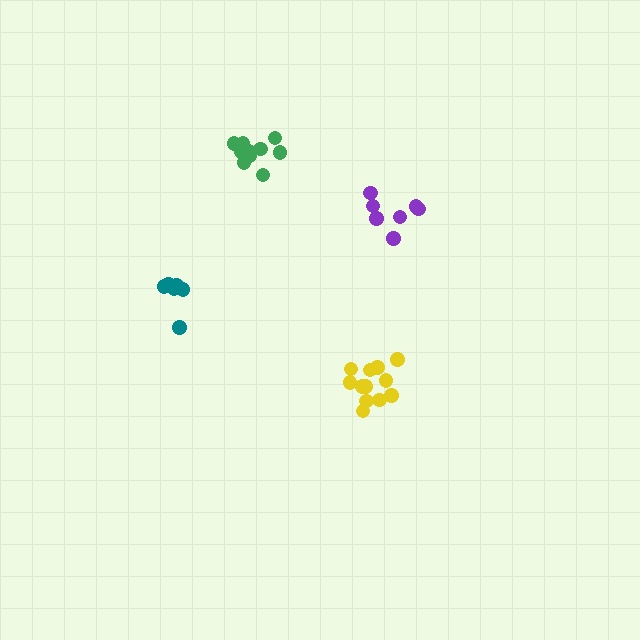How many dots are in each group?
Group 1: 12 dots, Group 2: 12 dots, Group 3: 6 dots, Group 4: 7 dots (37 total).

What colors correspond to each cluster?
The clusters are colored: green, yellow, teal, purple.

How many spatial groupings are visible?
There are 4 spatial groupings.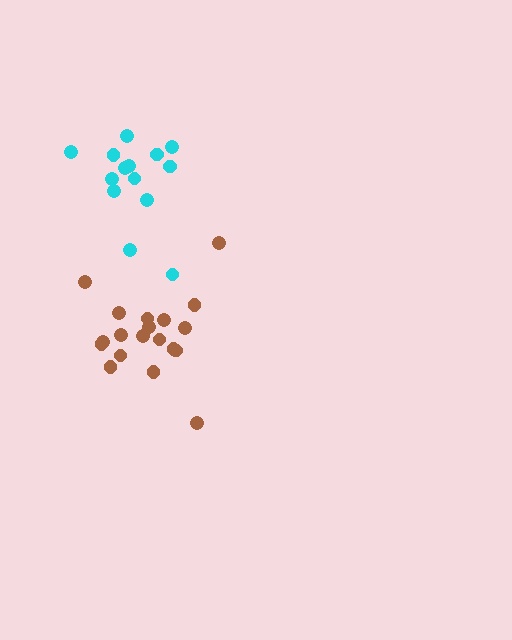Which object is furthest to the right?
The brown cluster is rightmost.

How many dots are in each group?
Group 1: 19 dots, Group 2: 14 dots (33 total).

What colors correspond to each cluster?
The clusters are colored: brown, cyan.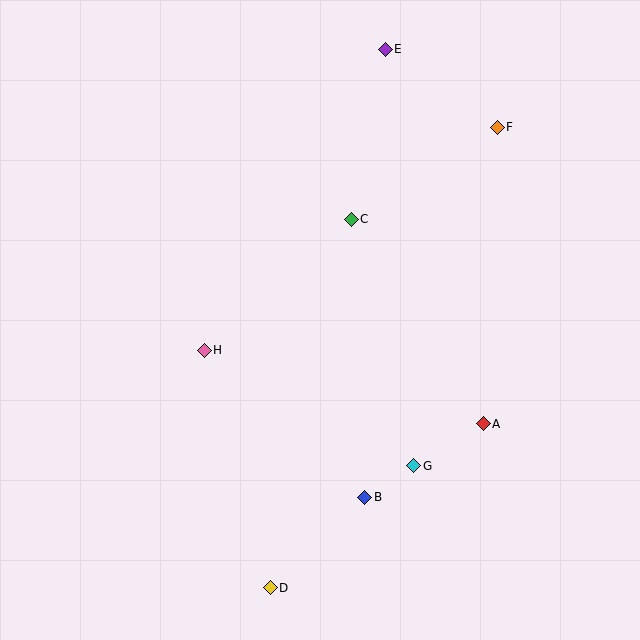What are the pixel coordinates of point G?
Point G is at (414, 466).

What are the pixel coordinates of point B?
Point B is at (365, 497).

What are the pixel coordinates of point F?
Point F is at (497, 127).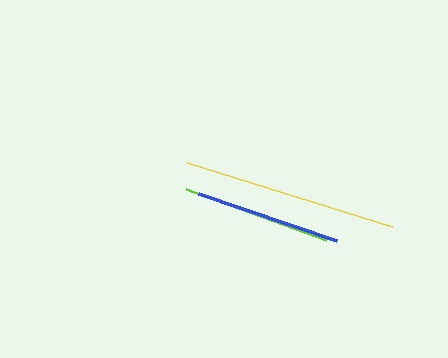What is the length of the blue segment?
The blue segment is approximately 146 pixels long.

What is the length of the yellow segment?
The yellow segment is approximately 215 pixels long.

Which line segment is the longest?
The yellow line is the longest at approximately 215 pixels.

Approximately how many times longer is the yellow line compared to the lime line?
The yellow line is approximately 1.4 times the length of the lime line.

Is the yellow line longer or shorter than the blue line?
The yellow line is longer than the blue line.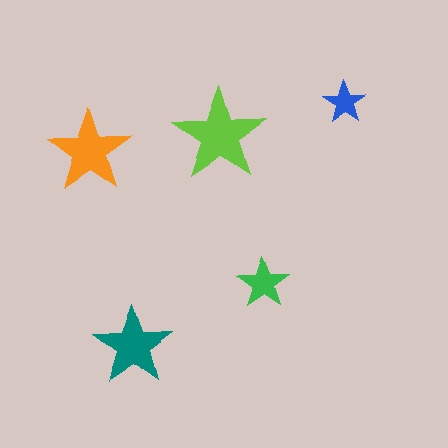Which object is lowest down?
The teal star is bottommost.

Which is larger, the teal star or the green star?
The teal one.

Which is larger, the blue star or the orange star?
The orange one.